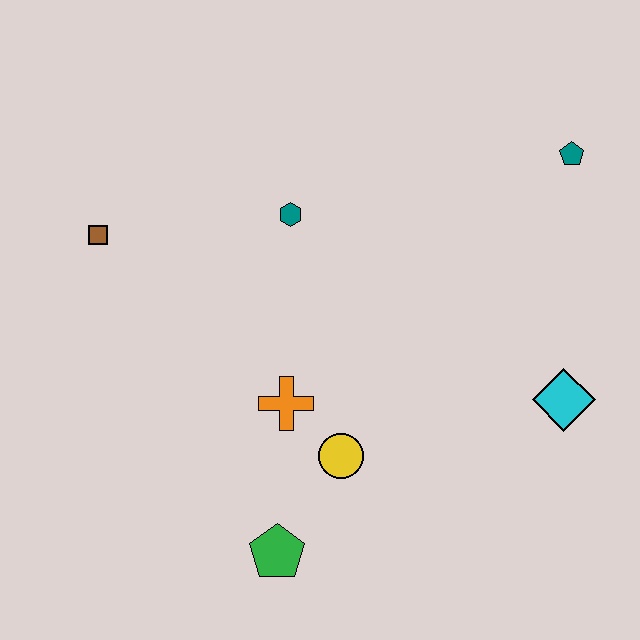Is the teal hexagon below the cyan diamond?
No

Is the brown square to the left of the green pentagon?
Yes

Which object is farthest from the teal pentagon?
The green pentagon is farthest from the teal pentagon.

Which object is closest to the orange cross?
The yellow circle is closest to the orange cross.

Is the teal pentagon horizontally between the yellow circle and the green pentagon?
No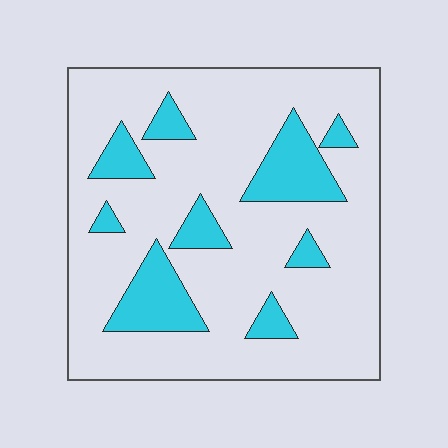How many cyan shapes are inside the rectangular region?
9.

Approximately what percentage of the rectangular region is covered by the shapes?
Approximately 20%.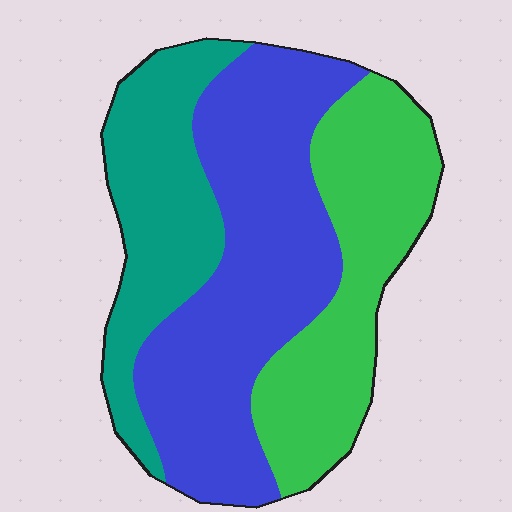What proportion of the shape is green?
Green takes up between a sixth and a third of the shape.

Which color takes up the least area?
Teal, at roughly 25%.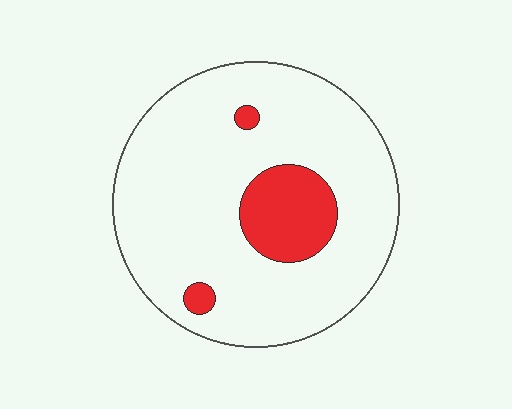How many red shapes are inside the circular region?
3.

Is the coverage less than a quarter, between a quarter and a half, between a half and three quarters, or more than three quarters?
Less than a quarter.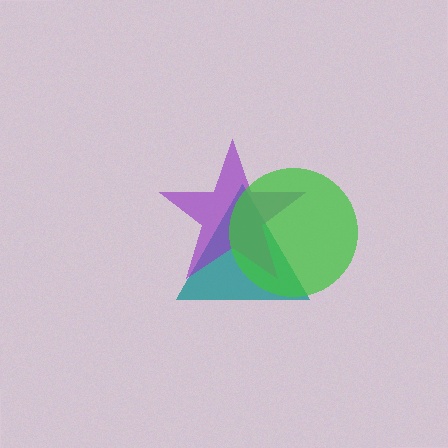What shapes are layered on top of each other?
The layered shapes are: a teal triangle, a purple star, a green circle.